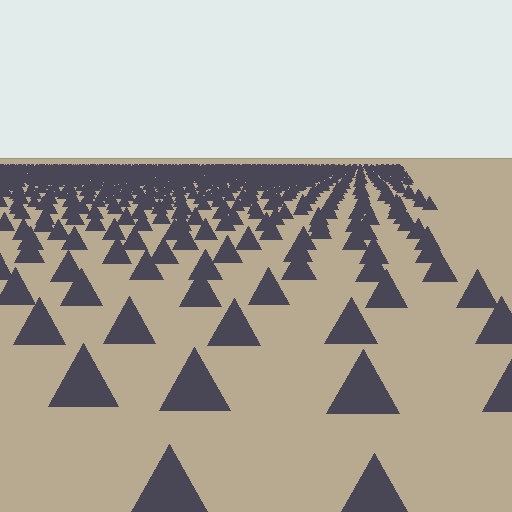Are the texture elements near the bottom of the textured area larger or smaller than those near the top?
Larger. Near the bottom, elements are closer to the viewer and appear at a bigger on-screen size.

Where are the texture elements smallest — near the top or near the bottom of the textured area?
Near the top.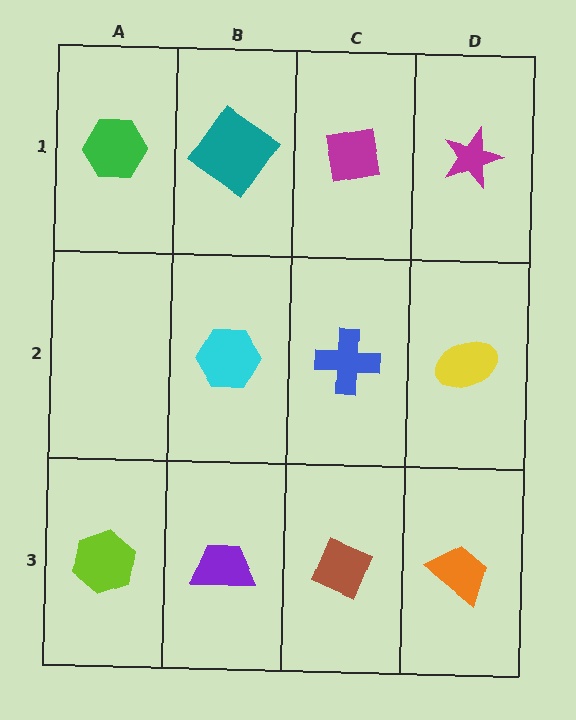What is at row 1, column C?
A magenta square.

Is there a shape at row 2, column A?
No, that cell is empty.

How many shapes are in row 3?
4 shapes.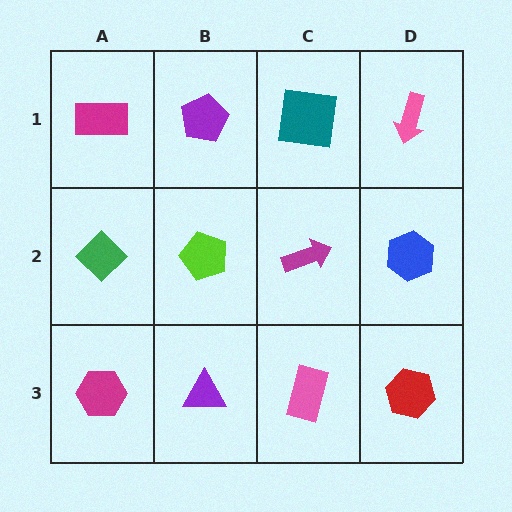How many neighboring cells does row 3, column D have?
2.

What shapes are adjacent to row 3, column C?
A magenta arrow (row 2, column C), a purple triangle (row 3, column B), a red hexagon (row 3, column D).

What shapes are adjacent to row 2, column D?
A pink arrow (row 1, column D), a red hexagon (row 3, column D), a magenta arrow (row 2, column C).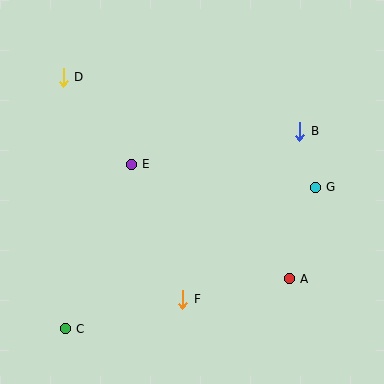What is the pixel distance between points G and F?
The distance between G and F is 174 pixels.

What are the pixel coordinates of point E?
Point E is at (131, 164).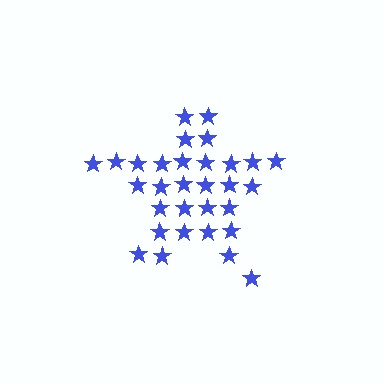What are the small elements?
The small elements are stars.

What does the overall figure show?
The overall figure shows a star.